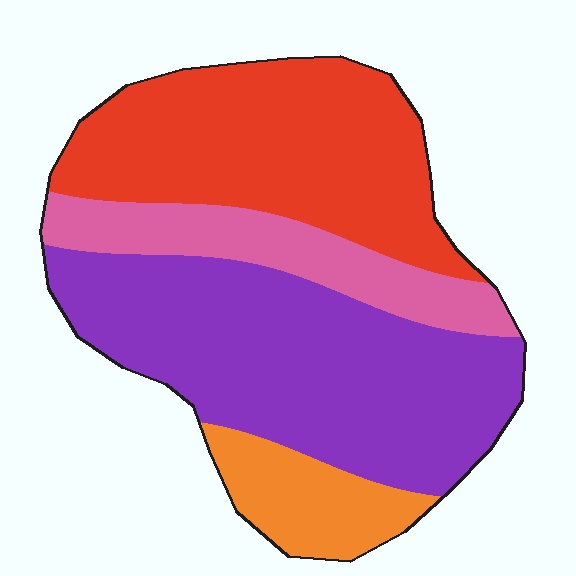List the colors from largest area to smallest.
From largest to smallest: purple, red, pink, orange.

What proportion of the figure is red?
Red covers roughly 35% of the figure.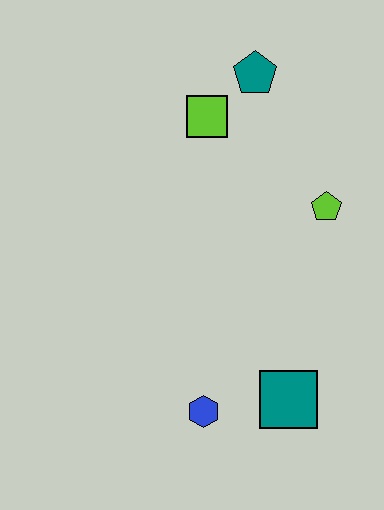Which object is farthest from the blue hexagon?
The teal pentagon is farthest from the blue hexagon.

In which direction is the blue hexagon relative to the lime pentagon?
The blue hexagon is below the lime pentagon.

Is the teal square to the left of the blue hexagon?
No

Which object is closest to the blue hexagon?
The teal square is closest to the blue hexagon.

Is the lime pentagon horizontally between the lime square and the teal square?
No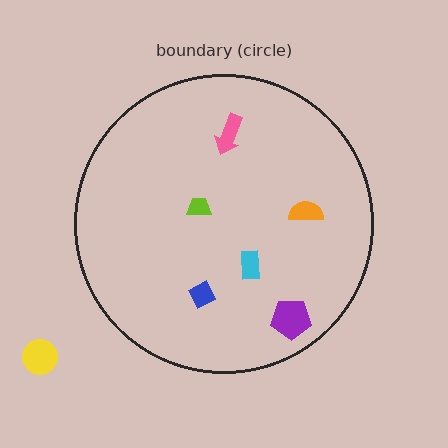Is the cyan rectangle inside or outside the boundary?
Inside.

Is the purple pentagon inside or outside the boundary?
Inside.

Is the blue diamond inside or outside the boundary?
Inside.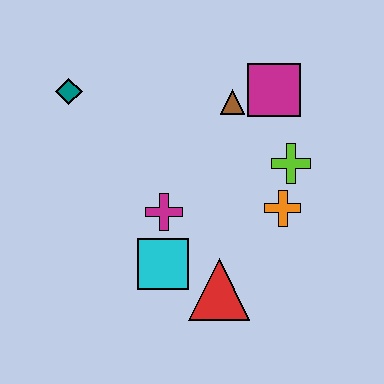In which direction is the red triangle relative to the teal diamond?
The red triangle is below the teal diamond.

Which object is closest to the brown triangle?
The magenta square is closest to the brown triangle.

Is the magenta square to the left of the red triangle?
No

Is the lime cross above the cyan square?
Yes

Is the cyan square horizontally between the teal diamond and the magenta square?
Yes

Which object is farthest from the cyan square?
The magenta square is farthest from the cyan square.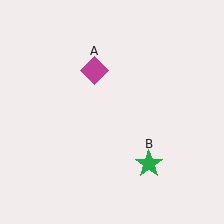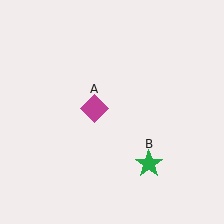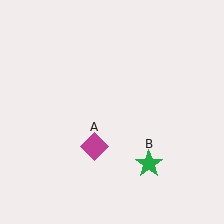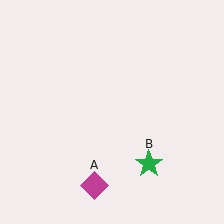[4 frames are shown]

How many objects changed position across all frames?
1 object changed position: magenta diamond (object A).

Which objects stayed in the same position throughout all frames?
Green star (object B) remained stationary.